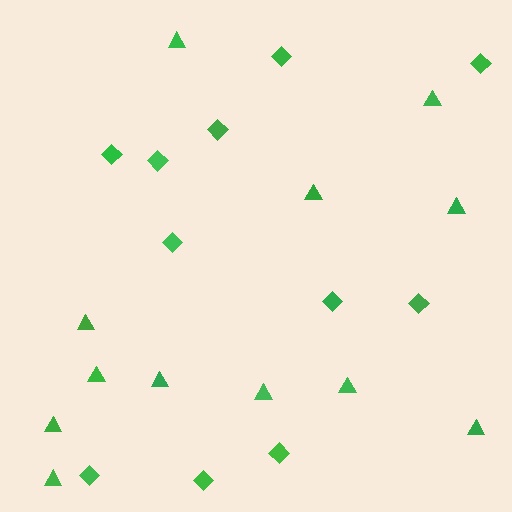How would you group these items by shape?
There are 2 groups: one group of diamonds (11) and one group of triangles (12).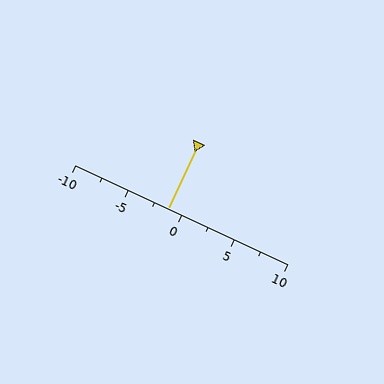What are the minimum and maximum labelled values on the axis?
The axis runs from -10 to 10.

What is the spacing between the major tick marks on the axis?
The major ticks are spaced 5 apart.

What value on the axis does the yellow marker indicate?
The marker indicates approximately -1.2.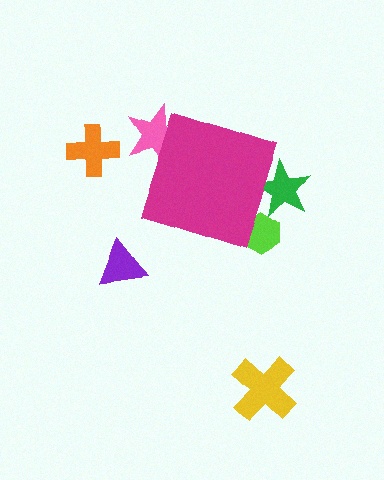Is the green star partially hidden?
Yes, the green star is partially hidden behind the magenta diamond.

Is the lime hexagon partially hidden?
Yes, the lime hexagon is partially hidden behind the magenta diamond.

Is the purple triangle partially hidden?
No, the purple triangle is fully visible.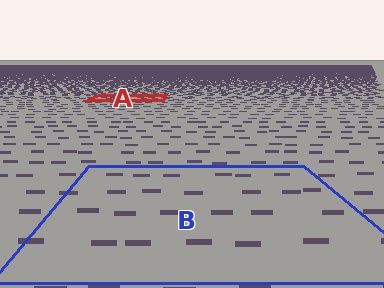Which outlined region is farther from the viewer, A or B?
Region A is farther from the viewer — the texture elements inside it appear smaller and more densely packed.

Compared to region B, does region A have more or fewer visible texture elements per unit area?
Region A has more texture elements per unit area — they are packed more densely because it is farther away.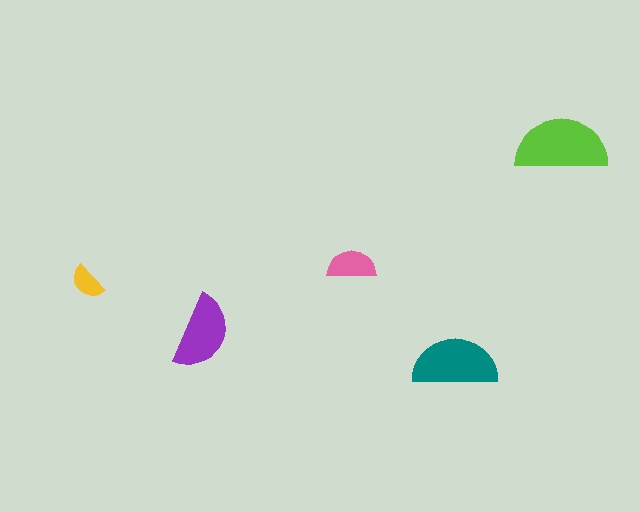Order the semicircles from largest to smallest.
the lime one, the teal one, the purple one, the pink one, the yellow one.